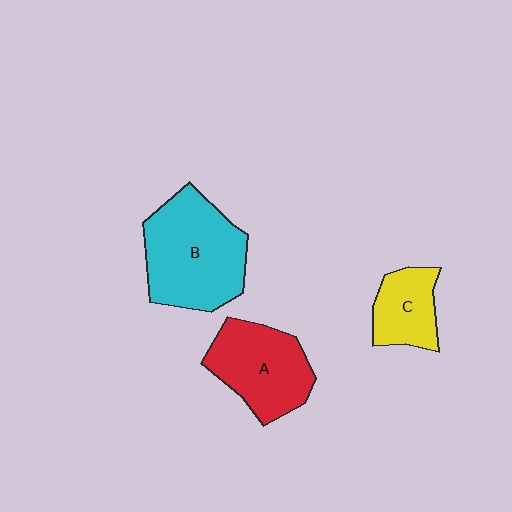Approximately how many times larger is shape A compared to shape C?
Approximately 1.6 times.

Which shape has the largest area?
Shape B (cyan).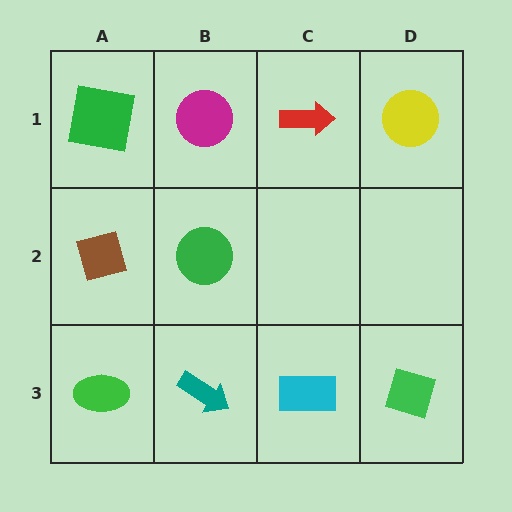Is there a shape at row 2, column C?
No, that cell is empty.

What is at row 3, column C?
A cyan rectangle.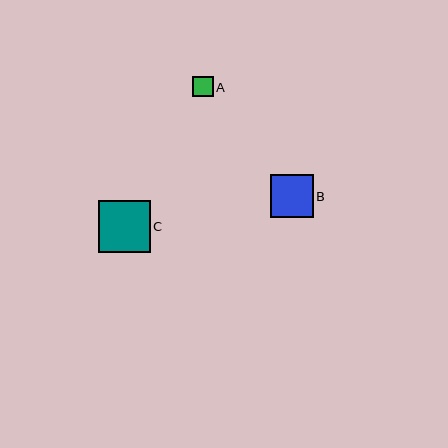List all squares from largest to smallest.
From largest to smallest: C, B, A.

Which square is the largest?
Square C is the largest with a size of approximately 51 pixels.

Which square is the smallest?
Square A is the smallest with a size of approximately 21 pixels.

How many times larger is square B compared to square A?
Square B is approximately 2.1 times the size of square A.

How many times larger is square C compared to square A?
Square C is approximately 2.5 times the size of square A.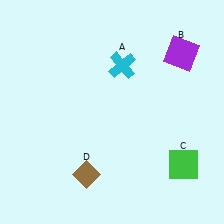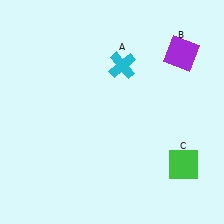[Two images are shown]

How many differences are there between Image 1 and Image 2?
There is 1 difference between the two images.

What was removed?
The brown diamond (D) was removed in Image 2.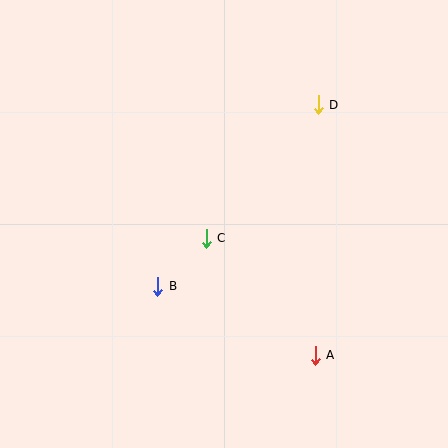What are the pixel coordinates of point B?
Point B is at (158, 286).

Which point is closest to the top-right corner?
Point D is closest to the top-right corner.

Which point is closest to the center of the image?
Point C at (206, 238) is closest to the center.